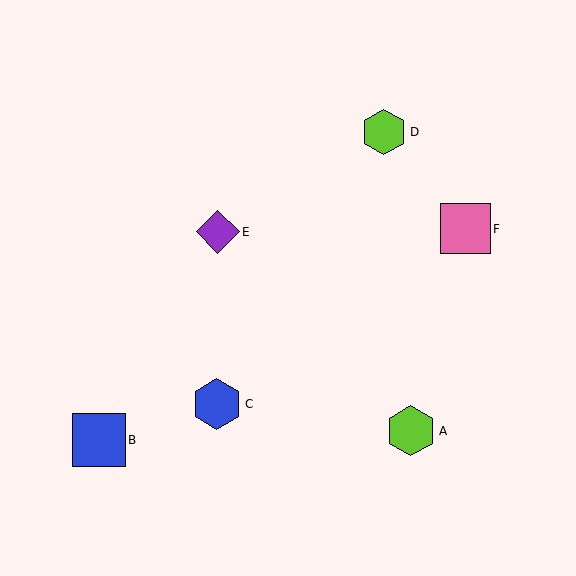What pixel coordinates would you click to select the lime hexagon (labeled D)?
Click at (384, 132) to select the lime hexagon D.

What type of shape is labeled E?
Shape E is a purple diamond.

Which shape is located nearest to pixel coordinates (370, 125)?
The lime hexagon (labeled D) at (384, 132) is nearest to that location.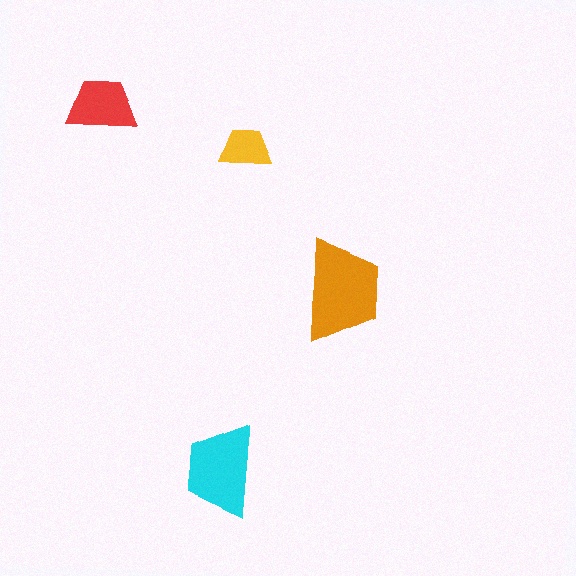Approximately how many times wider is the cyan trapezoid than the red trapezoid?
About 1.5 times wider.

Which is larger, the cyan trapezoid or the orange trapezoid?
The orange one.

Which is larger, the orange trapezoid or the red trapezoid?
The orange one.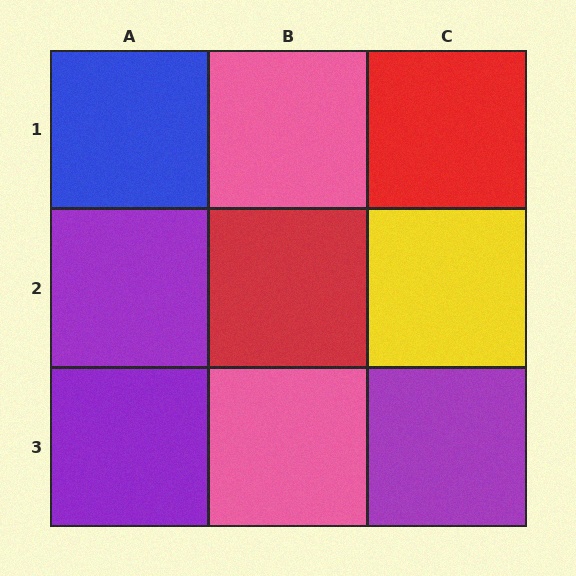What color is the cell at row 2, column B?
Red.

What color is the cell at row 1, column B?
Pink.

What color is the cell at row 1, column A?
Blue.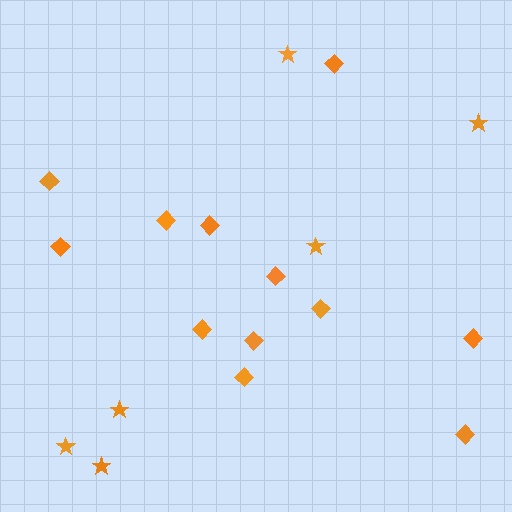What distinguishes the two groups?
There are 2 groups: one group of diamonds (12) and one group of stars (6).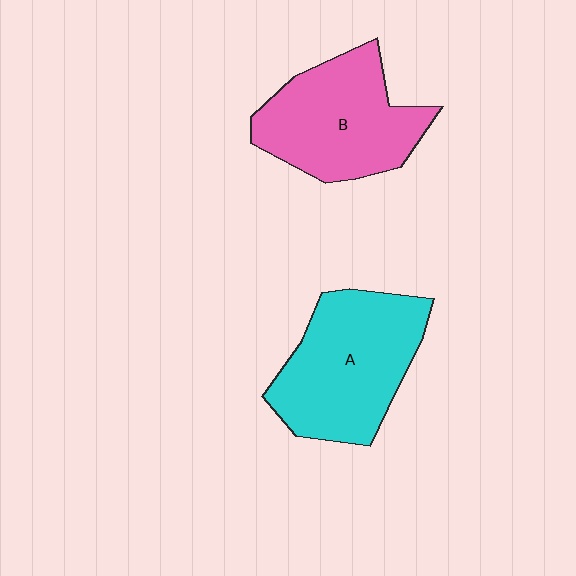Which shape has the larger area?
Shape A (cyan).